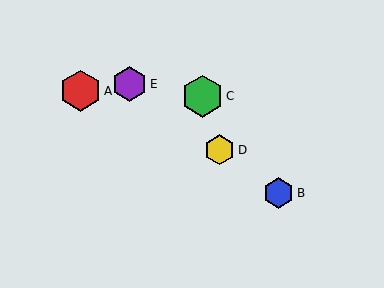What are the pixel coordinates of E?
Object E is at (129, 84).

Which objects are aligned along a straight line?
Objects B, D, E are aligned along a straight line.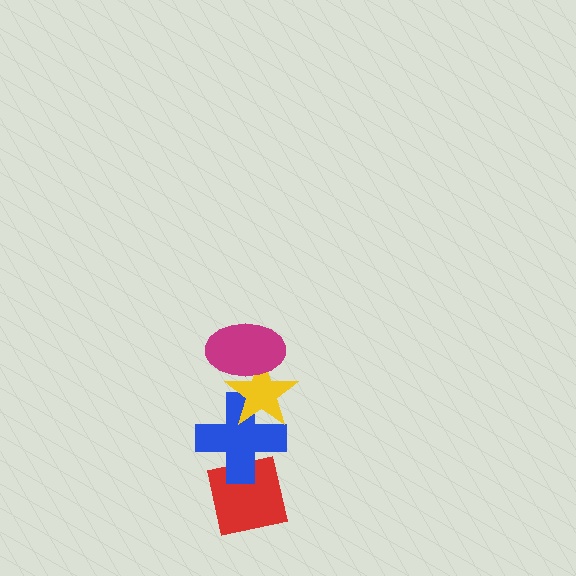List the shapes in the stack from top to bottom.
From top to bottom: the magenta ellipse, the yellow star, the blue cross, the red square.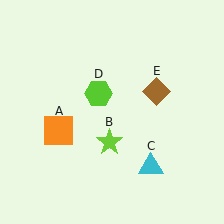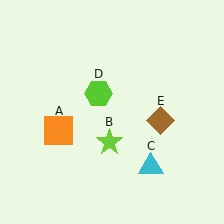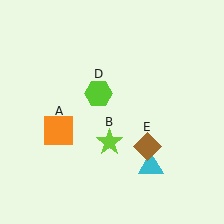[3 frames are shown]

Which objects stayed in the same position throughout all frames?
Orange square (object A) and lime star (object B) and cyan triangle (object C) and lime hexagon (object D) remained stationary.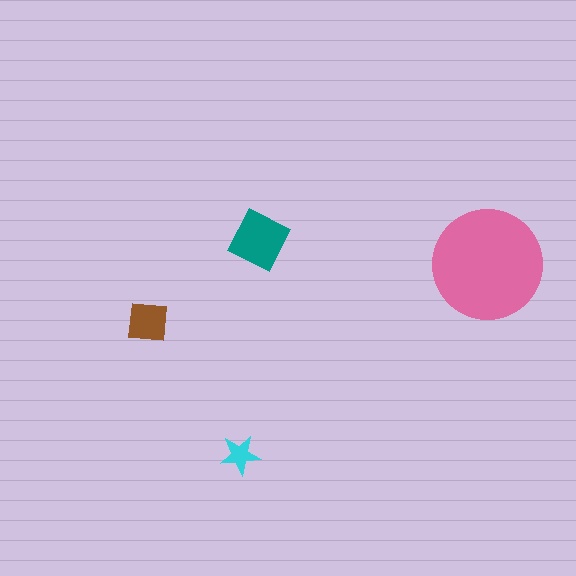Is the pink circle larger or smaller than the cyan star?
Larger.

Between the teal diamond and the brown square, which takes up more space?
The teal diamond.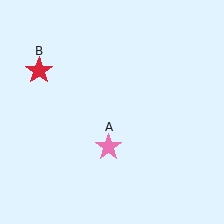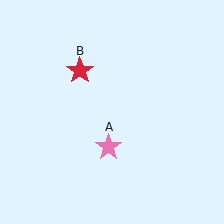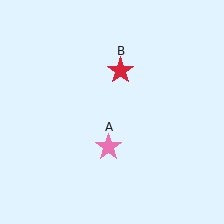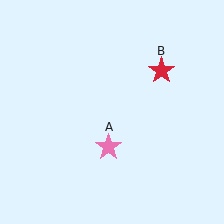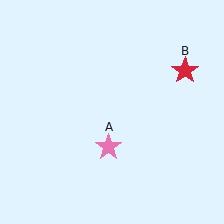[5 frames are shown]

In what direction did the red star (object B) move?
The red star (object B) moved right.